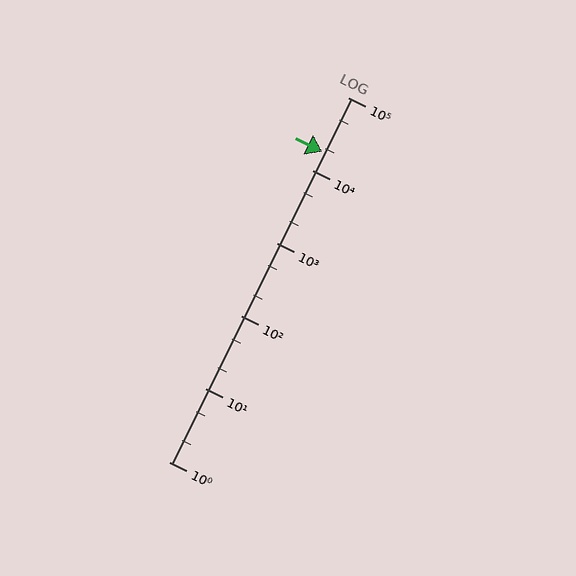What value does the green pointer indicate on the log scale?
The pointer indicates approximately 18000.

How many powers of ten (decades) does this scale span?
The scale spans 5 decades, from 1 to 100000.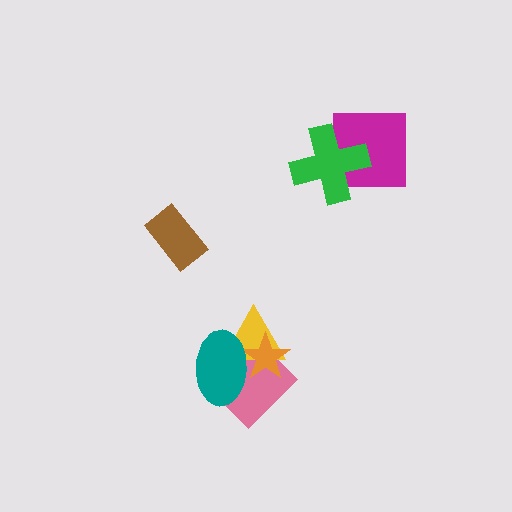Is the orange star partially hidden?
Yes, it is partially covered by another shape.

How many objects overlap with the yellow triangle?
3 objects overlap with the yellow triangle.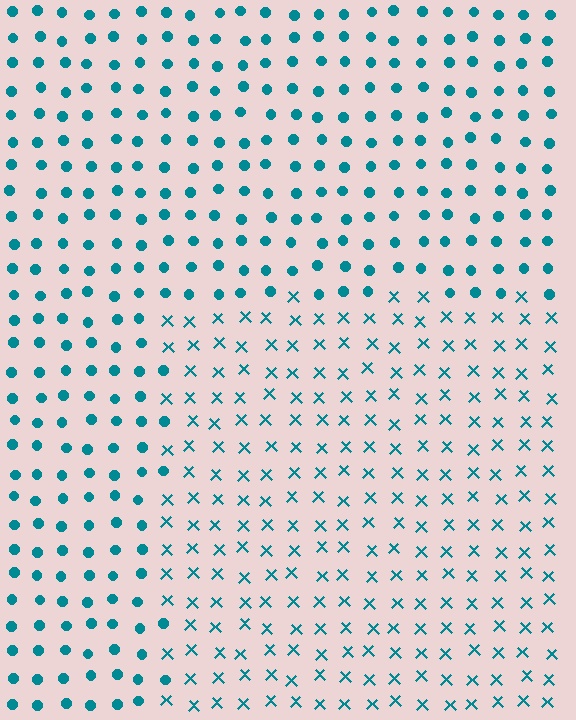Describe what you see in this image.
The image is filled with small teal elements arranged in a uniform grid. A rectangle-shaped region contains X marks, while the surrounding area contains circles. The boundary is defined purely by the change in element shape.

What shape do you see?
I see a rectangle.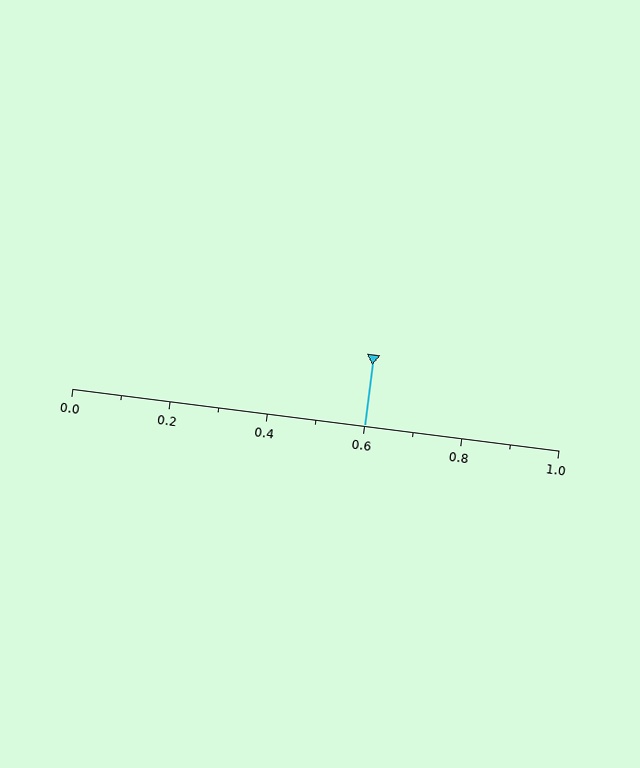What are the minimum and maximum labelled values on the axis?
The axis runs from 0.0 to 1.0.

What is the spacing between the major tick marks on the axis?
The major ticks are spaced 0.2 apart.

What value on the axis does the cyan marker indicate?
The marker indicates approximately 0.6.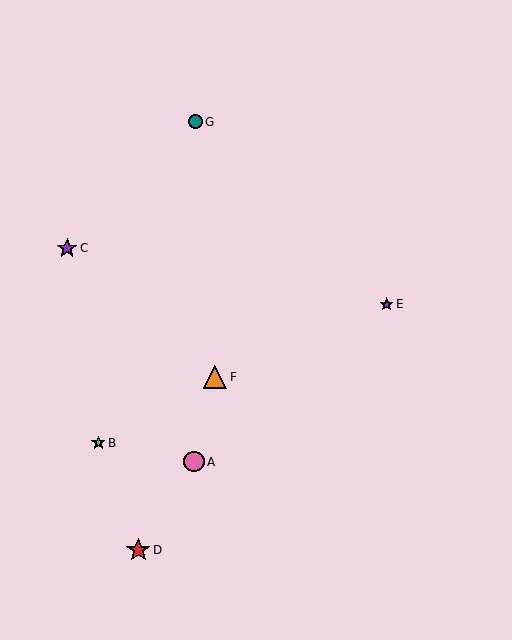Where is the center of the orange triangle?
The center of the orange triangle is at (215, 377).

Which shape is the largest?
The red star (labeled D) is the largest.